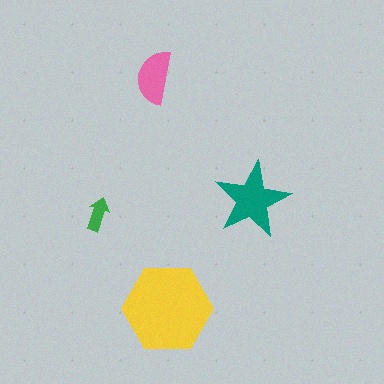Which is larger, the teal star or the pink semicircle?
The teal star.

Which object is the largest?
The yellow hexagon.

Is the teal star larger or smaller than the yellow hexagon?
Smaller.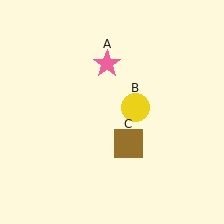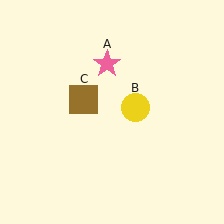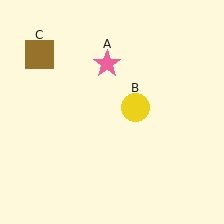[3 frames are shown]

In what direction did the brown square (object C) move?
The brown square (object C) moved up and to the left.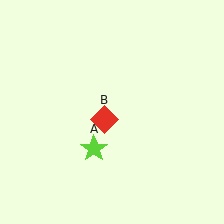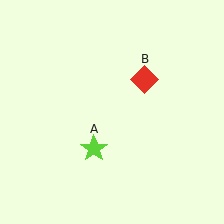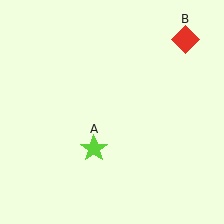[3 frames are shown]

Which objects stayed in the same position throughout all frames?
Lime star (object A) remained stationary.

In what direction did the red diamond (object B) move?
The red diamond (object B) moved up and to the right.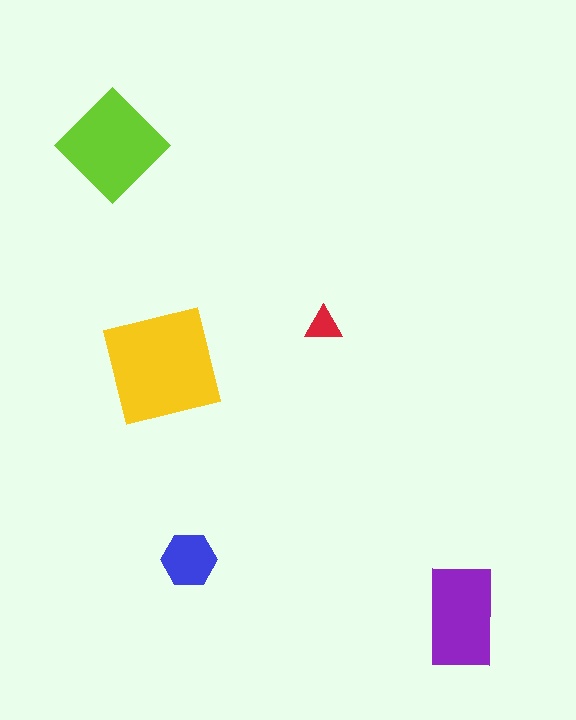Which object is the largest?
The yellow square.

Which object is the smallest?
The red triangle.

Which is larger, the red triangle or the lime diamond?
The lime diamond.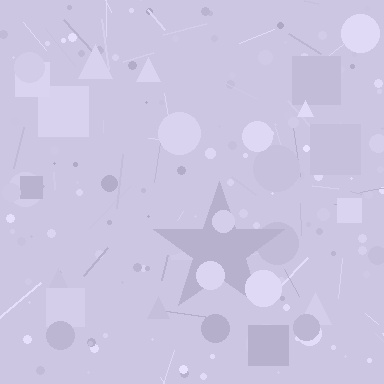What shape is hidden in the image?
A star is hidden in the image.